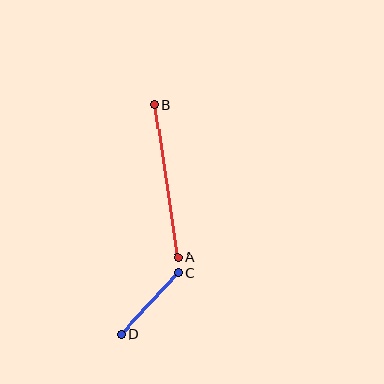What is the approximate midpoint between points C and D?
The midpoint is at approximately (150, 304) pixels.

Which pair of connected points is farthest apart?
Points A and B are farthest apart.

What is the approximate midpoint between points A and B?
The midpoint is at approximately (166, 181) pixels.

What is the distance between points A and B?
The distance is approximately 154 pixels.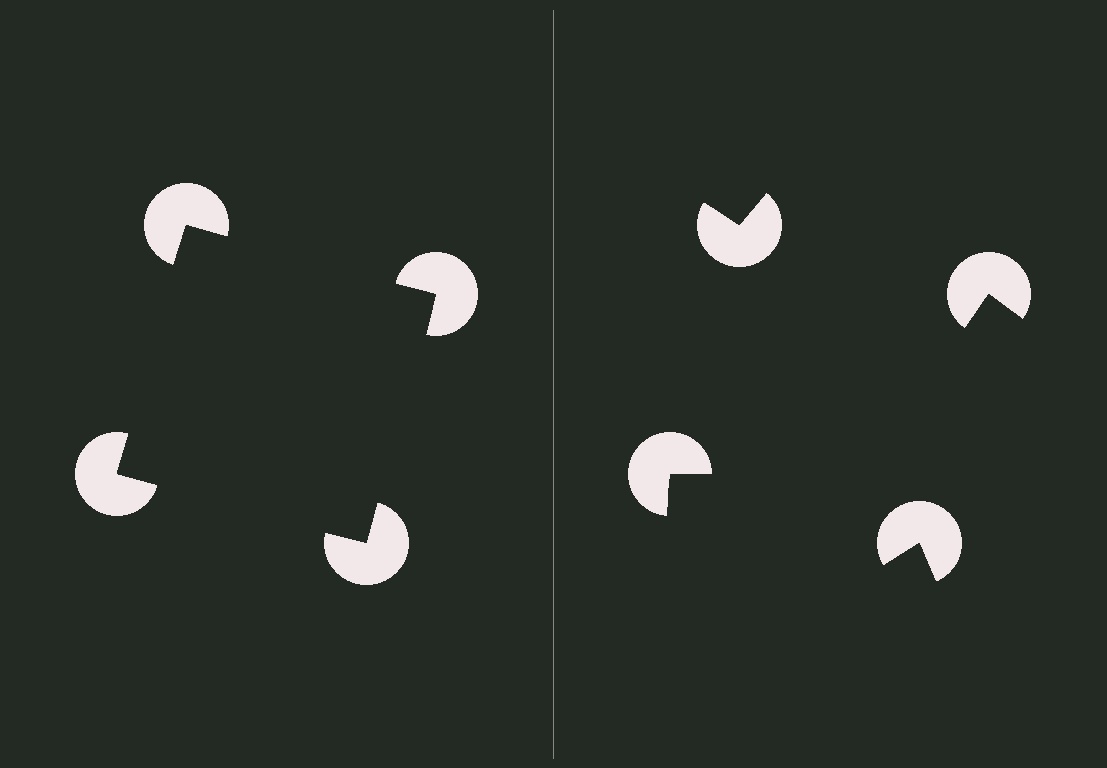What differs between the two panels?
The pac-man discs are positioned identically on both sides; only the wedge orientations differ. On the left they align to a square; on the right they are misaligned.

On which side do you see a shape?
An illusory square appears on the left side. On the right side the wedge cuts are rotated, so no coherent shape forms.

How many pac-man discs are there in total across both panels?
8 — 4 on each side.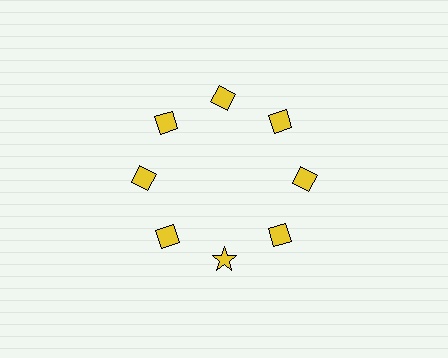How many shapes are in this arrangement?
There are 8 shapes arranged in a ring pattern.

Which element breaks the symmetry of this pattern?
The yellow star at roughly the 6 o'clock position breaks the symmetry. All other shapes are yellow diamonds.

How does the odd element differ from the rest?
It has a different shape: star instead of diamond.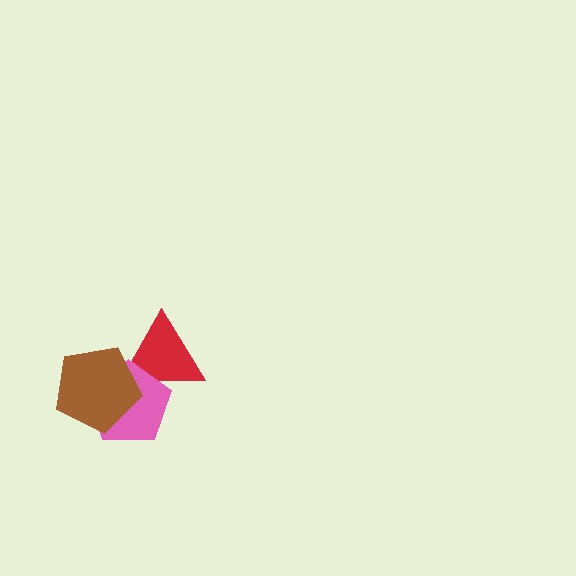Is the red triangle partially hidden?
Yes, it is partially covered by another shape.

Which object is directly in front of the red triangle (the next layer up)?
The pink pentagon is directly in front of the red triangle.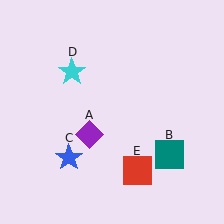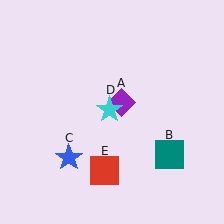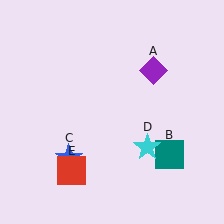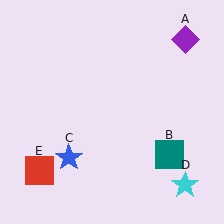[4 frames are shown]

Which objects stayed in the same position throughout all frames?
Teal square (object B) and blue star (object C) remained stationary.